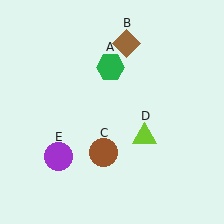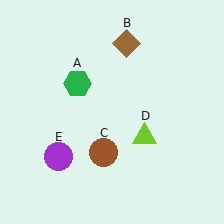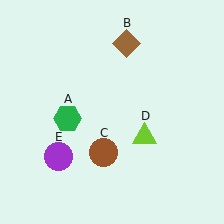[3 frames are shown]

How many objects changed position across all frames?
1 object changed position: green hexagon (object A).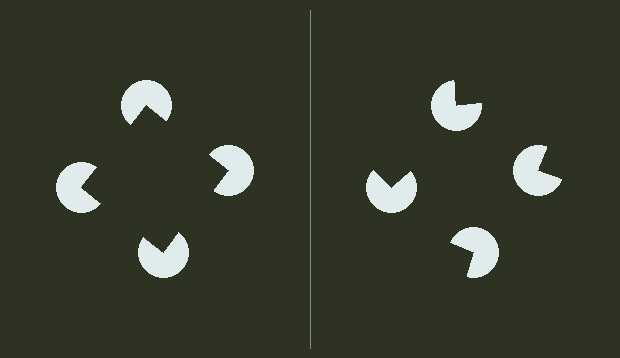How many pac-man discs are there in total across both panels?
8 — 4 on each side.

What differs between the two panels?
The pac-man discs are positioned identically on both sides; only the wedge orientations differ. On the left they align to a square; on the right they are misaligned.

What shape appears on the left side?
An illusory square.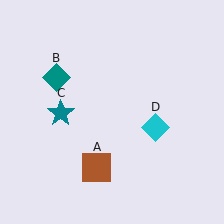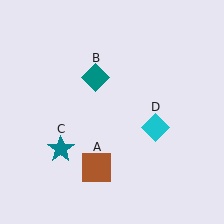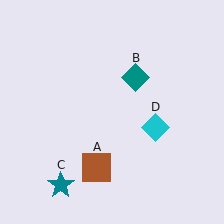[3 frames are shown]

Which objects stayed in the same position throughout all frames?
Brown square (object A) and cyan diamond (object D) remained stationary.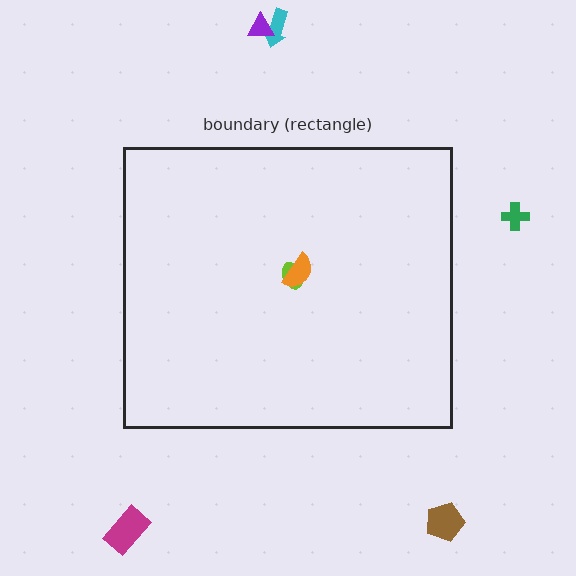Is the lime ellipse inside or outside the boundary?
Inside.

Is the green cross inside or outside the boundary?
Outside.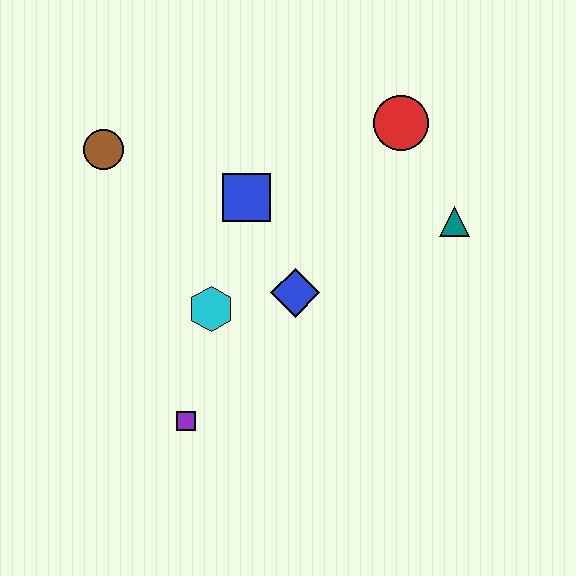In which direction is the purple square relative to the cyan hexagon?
The purple square is below the cyan hexagon.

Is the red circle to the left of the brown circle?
No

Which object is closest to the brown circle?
The blue square is closest to the brown circle.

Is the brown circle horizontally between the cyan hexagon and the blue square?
No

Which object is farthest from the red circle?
The purple square is farthest from the red circle.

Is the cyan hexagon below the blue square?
Yes